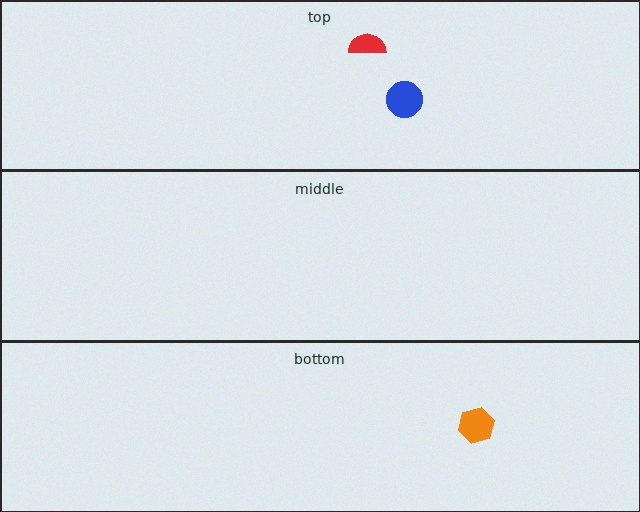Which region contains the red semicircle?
The top region.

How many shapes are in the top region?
2.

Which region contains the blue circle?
The top region.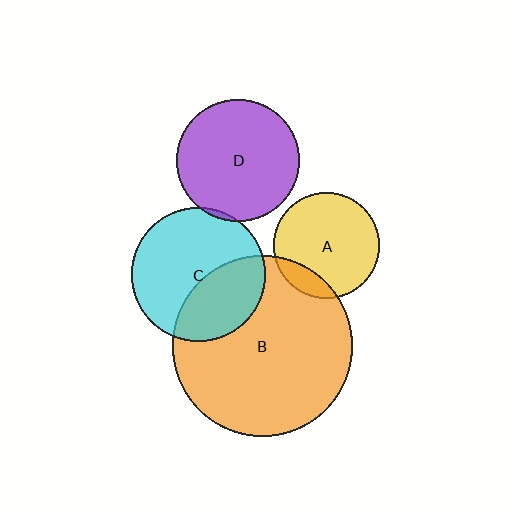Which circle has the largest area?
Circle B (orange).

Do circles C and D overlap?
Yes.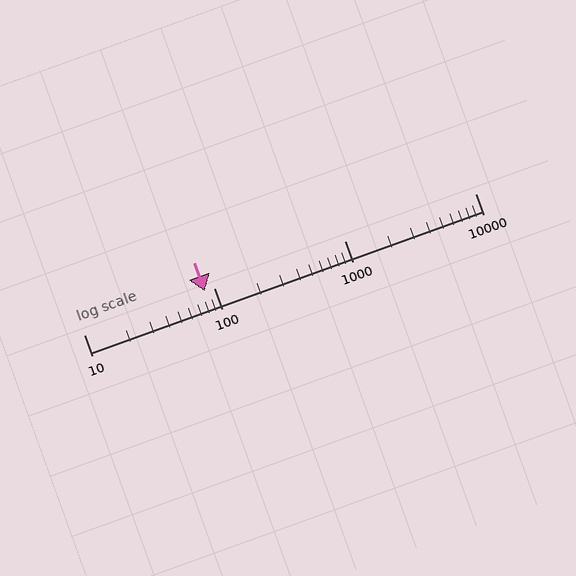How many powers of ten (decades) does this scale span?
The scale spans 3 decades, from 10 to 10000.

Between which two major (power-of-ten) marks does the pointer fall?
The pointer is between 10 and 100.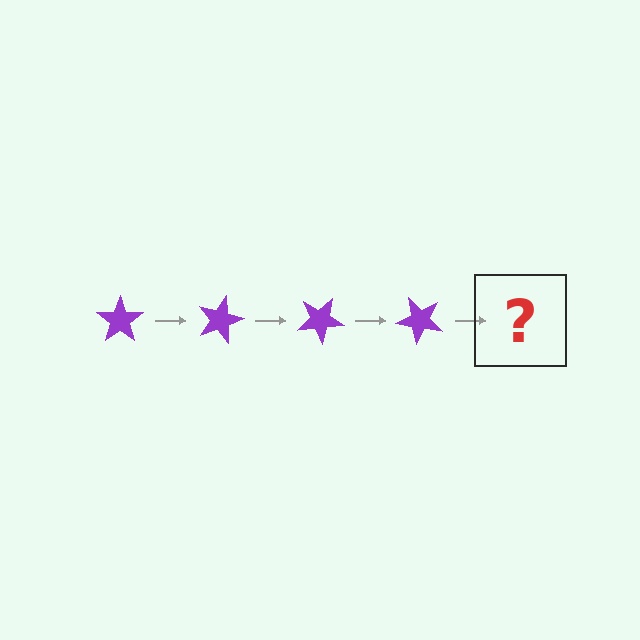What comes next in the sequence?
The next element should be a purple star rotated 60 degrees.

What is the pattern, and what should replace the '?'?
The pattern is that the star rotates 15 degrees each step. The '?' should be a purple star rotated 60 degrees.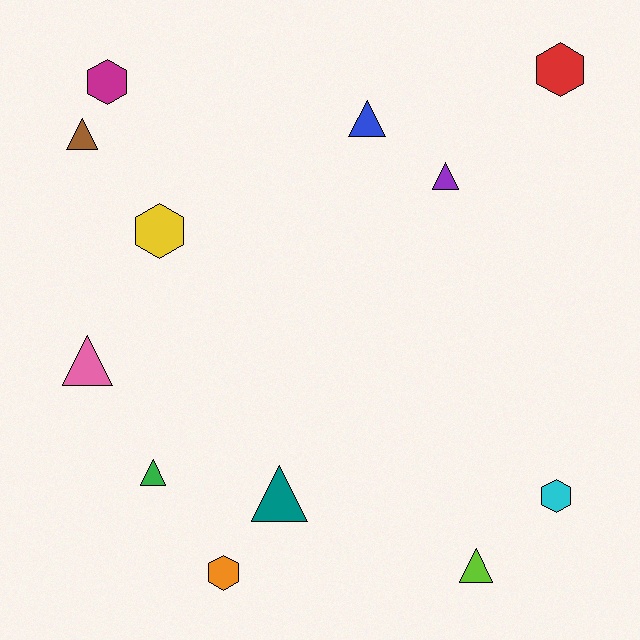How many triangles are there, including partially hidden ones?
There are 7 triangles.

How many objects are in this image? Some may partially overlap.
There are 12 objects.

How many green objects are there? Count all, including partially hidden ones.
There is 1 green object.